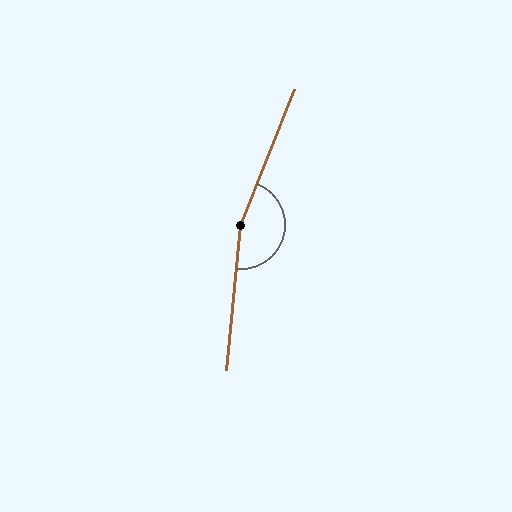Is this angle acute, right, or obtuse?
It is obtuse.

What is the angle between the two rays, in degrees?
Approximately 164 degrees.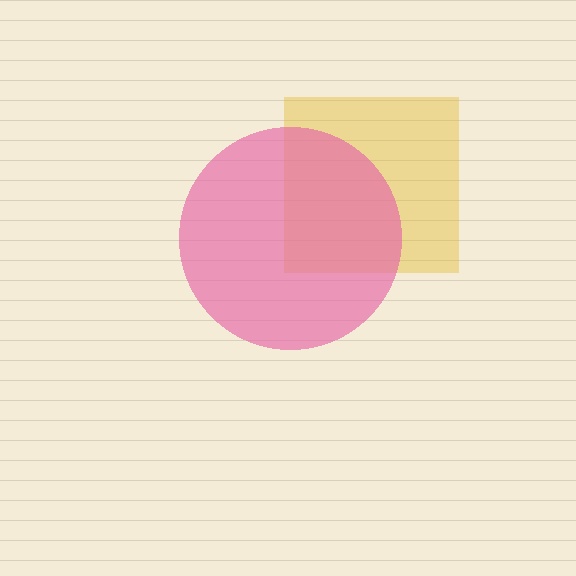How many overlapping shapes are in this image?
There are 2 overlapping shapes in the image.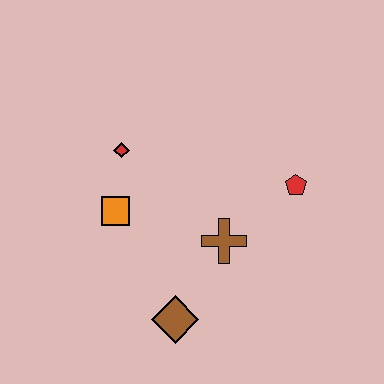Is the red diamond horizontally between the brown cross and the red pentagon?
No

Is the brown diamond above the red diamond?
No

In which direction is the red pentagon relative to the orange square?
The red pentagon is to the right of the orange square.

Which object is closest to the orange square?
The red diamond is closest to the orange square.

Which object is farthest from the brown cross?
The red diamond is farthest from the brown cross.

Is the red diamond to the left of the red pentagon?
Yes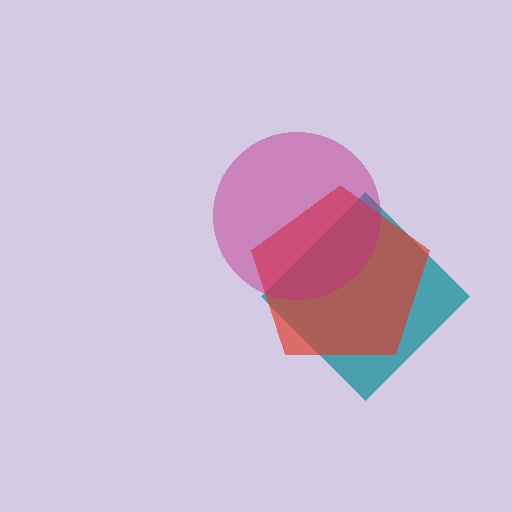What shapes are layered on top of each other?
The layered shapes are: a teal diamond, a red pentagon, a magenta circle.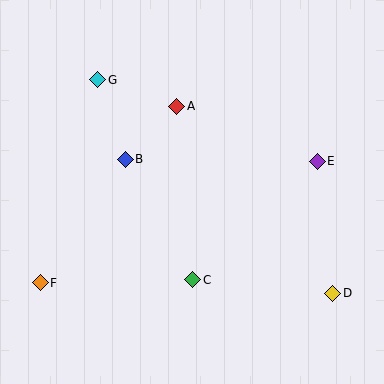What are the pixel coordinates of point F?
Point F is at (40, 283).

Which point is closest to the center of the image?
Point B at (125, 159) is closest to the center.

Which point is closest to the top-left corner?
Point G is closest to the top-left corner.